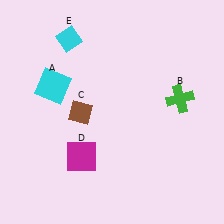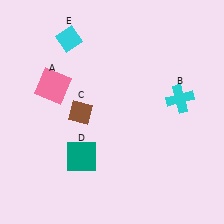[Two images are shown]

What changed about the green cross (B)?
In Image 1, B is green. In Image 2, it changed to cyan.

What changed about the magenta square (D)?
In Image 1, D is magenta. In Image 2, it changed to teal.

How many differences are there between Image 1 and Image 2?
There are 3 differences between the two images.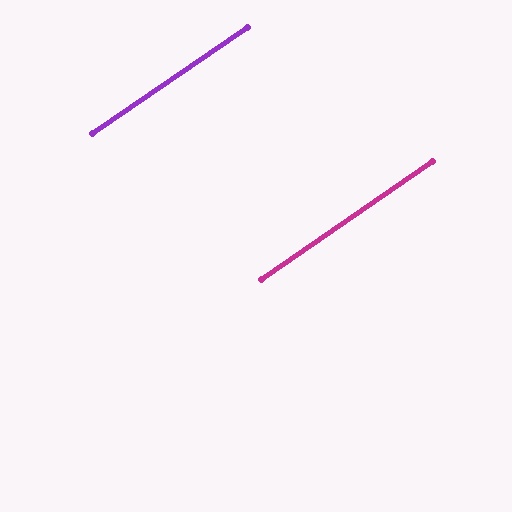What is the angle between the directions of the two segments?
Approximately 0 degrees.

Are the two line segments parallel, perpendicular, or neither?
Parallel — their directions differ by only 0.0°.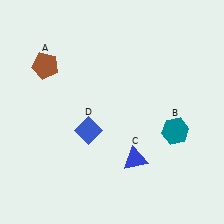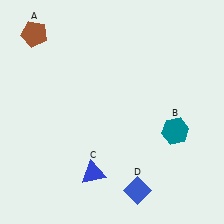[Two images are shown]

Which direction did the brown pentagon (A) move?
The brown pentagon (A) moved up.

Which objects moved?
The objects that moved are: the brown pentagon (A), the blue triangle (C), the blue diamond (D).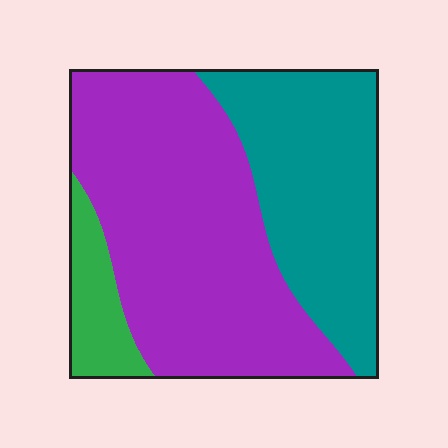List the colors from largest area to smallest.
From largest to smallest: purple, teal, green.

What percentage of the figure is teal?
Teal takes up about one third (1/3) of the figure.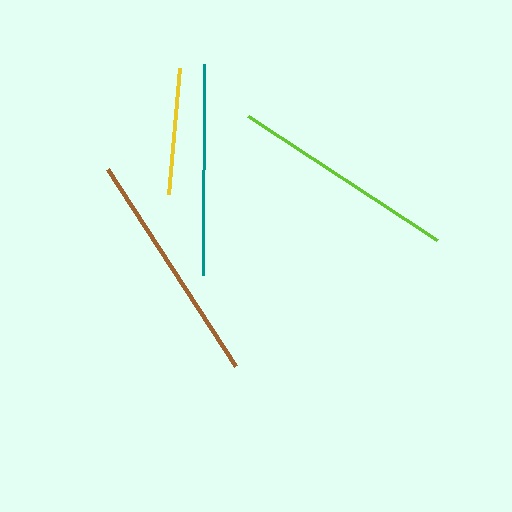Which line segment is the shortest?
The yellow line is the shortest at approximately 127 pixels.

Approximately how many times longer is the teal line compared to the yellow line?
The teal line is approximately 1.7 times the length of the yellow line.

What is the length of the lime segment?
The lime segment is approximately 226 pixels long.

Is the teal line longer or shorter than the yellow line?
The teal line is longer than the yellow line.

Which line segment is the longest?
The brown line is the longest at approximately 235 pixels.